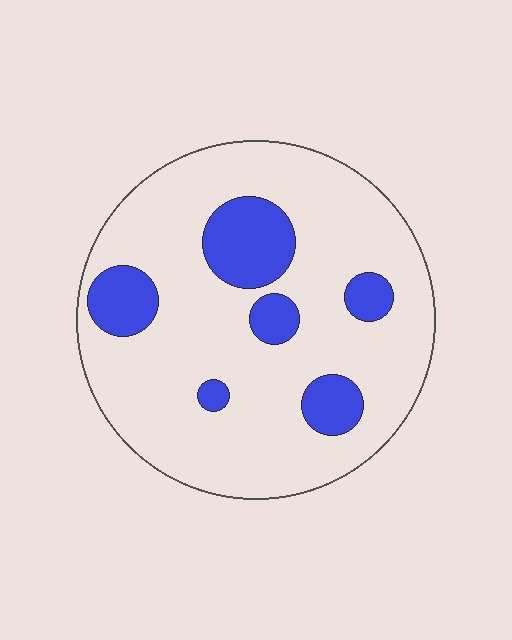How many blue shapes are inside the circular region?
6.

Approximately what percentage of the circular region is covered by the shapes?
Approximately 20%.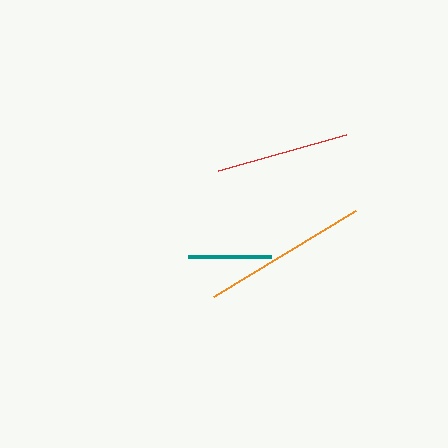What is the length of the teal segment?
The teal segment is approximately 83 pixels long.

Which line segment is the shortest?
The teal line is the shortest at approximately 83 pixels.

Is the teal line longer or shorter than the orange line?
The orange line is longer than the teal line.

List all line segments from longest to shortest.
From longest to shortest: orange, red, teal.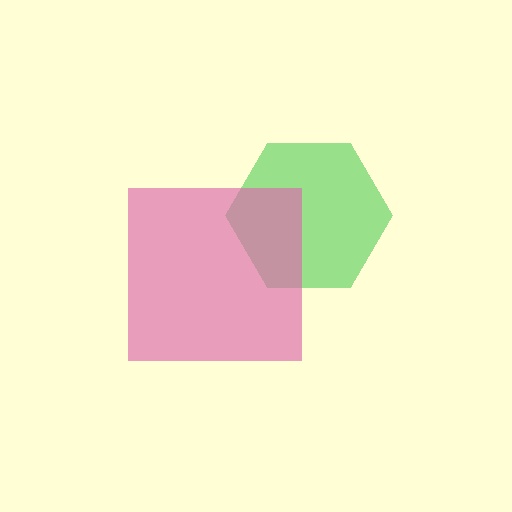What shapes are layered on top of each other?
The layered shapes are: a green hexagon, a pink square.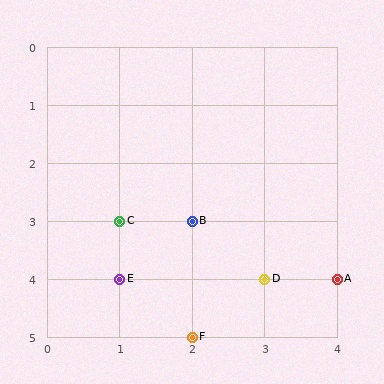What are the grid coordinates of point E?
Point E is at grid coordinates (1, 4).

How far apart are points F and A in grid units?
Points F and A are 2 columns and 1 row apart (about 2.2 grid units diagonally).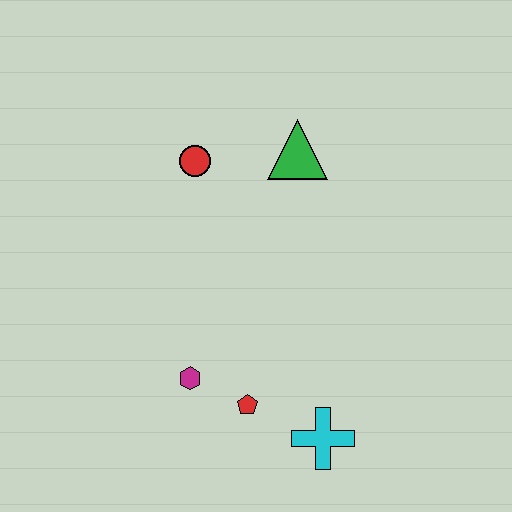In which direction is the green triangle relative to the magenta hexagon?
The green triangle is above the magenta hexagon.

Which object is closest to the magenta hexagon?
The red pentagon is closest to the magenta hexagon.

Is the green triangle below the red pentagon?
No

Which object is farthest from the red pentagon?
The green triangle is farthest from the red pentagon.